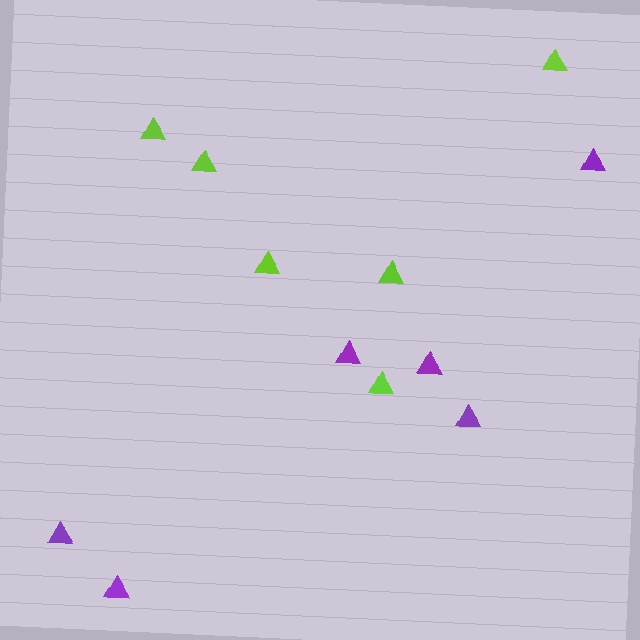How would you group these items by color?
There are 2 groups: one group of lime triangles (6) and one group of purple triangles (6).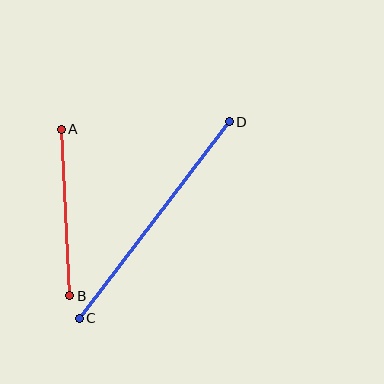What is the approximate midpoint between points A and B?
The midpoint is at approximately (66, 212) pixels.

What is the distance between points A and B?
The distance is approximately 167 pixels.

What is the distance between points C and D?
The distance is approximately 247 pixels.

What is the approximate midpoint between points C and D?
The midpoint is at approximately (154, 220) pixels.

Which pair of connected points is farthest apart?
Points C and D are farthest apart.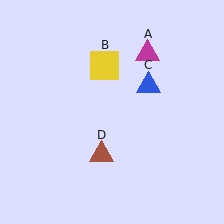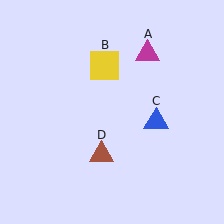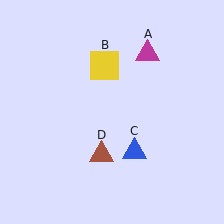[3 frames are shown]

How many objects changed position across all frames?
1 object changed position: blue triangle (object C).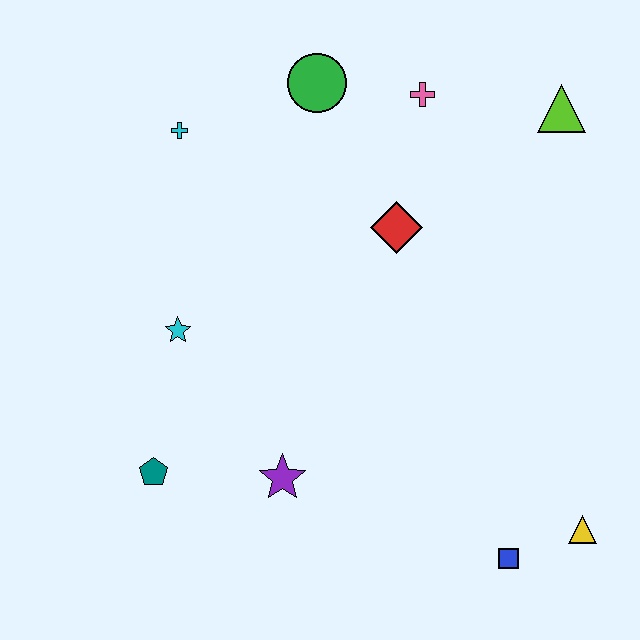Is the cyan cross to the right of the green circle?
No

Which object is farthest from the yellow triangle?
The cyan cross is farthest from the yellow triangle.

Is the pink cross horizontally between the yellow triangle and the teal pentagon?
Yes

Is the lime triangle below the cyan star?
No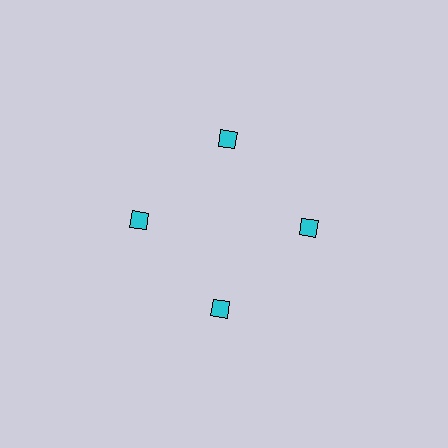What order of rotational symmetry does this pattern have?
This pattern has 4-fold rotational symmetry.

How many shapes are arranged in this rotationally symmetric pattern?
There are 4 shapes, arranged in 4 groups of 1.